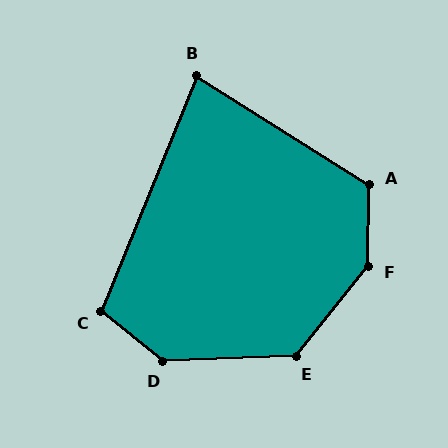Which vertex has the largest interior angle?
F, at approximately 142 degrees.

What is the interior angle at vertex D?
Approximately 138 degrees (obtuse).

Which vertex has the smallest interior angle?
B, at approximately 80 degrees.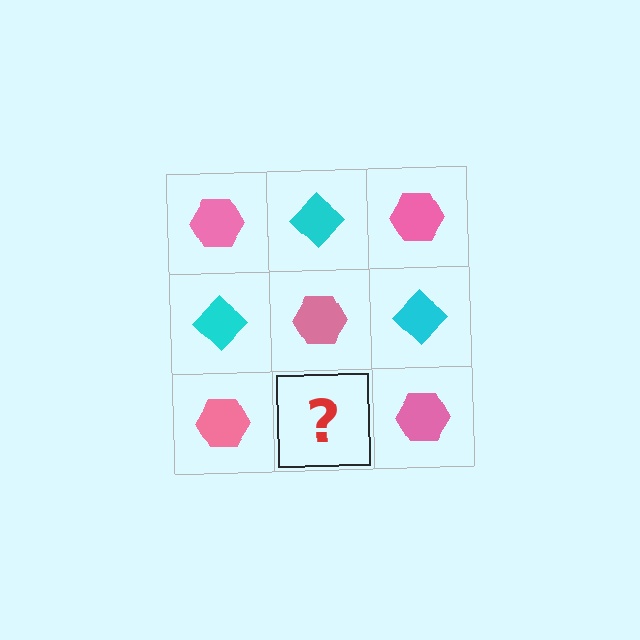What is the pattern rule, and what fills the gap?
The rule is that it alternates pink hexagon and cyan diamond in a checkerboard pattern. The gap should be filled with a cyan diamond.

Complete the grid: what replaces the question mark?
The question mark should be replaced with a cyan diamond.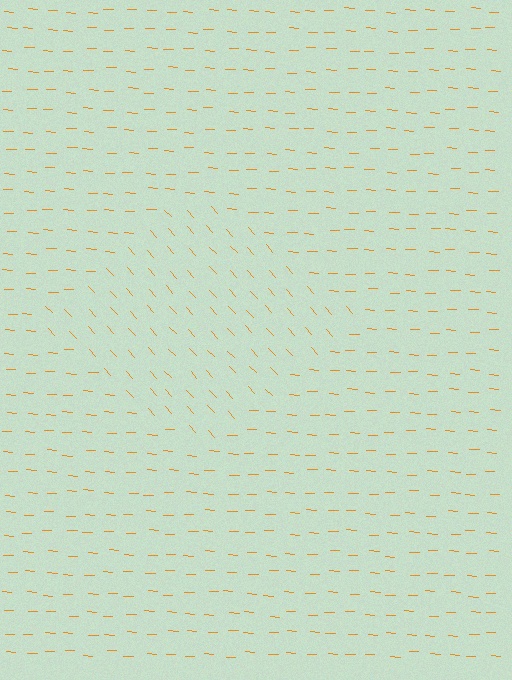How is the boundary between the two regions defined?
The boundary is defined purely by a change in line orientation (approximately 45 degrees difference). All lines are the same color and thickness.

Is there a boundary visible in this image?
Yes, there is a texture boundary formed by a change in line orientation.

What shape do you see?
I see a diamond.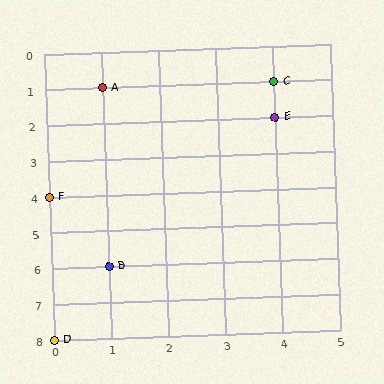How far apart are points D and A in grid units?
Points D and A are 1 column and 7 rows apart (about 7.1 grid units diagonally).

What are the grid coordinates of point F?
Point F is at grid coordinates (0, 4).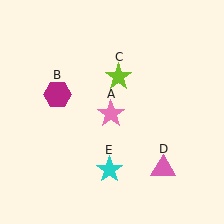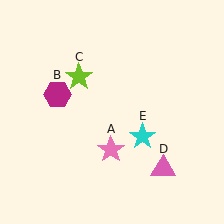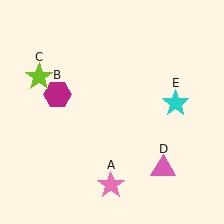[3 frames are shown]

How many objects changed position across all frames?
3 objects changed position: pink star (object A), lime star (object C), cyan star (object E).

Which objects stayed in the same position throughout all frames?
Magenta hexagon (object B) and pink triangle (object D) remained stationary.